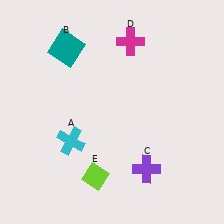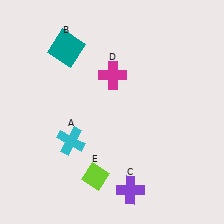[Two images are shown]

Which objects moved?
The objects that moved are: the purple cross (C), the magenta cross (D).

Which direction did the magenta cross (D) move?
The magenta cross (D) moved down.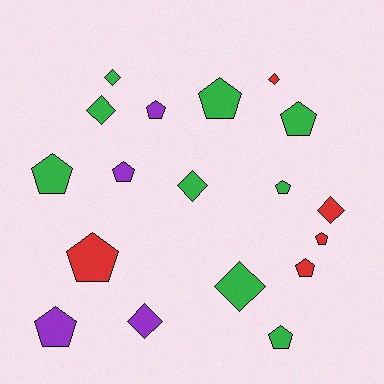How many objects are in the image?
There are 18 objects.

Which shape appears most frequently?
Pentagon, with 11 objects.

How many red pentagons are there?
There are 3 red pentagons.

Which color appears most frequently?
Green, with 9 objects.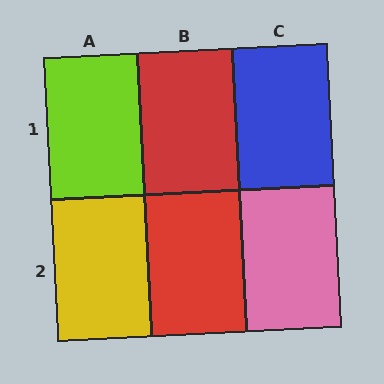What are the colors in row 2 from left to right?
Yellow, red, pink.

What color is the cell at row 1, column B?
Red.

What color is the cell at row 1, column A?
Lime.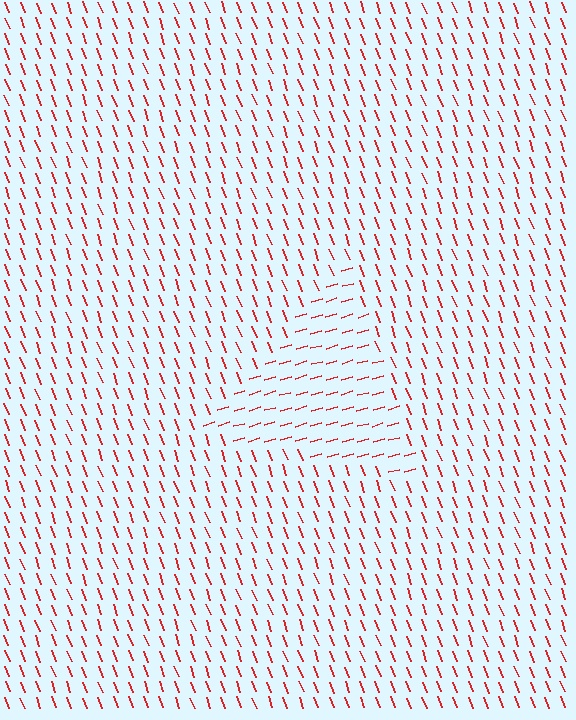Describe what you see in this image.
The image is filled with small red line segments. A triangle region in the image has lines oriented differently from the surrounding lines, creating a visible texture boundary.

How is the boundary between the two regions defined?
The boundary is defined purely by a change in line orientation (approximately 86 degrees difference). All lines are the same color and thickness.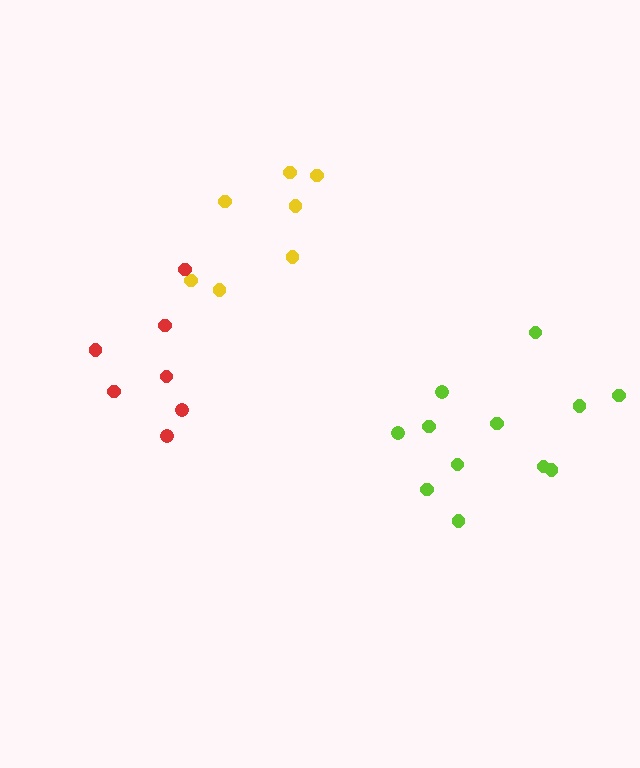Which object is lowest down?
The lime cluster is bottommost.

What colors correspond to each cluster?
The clusters are colored: yellow, lime, red.